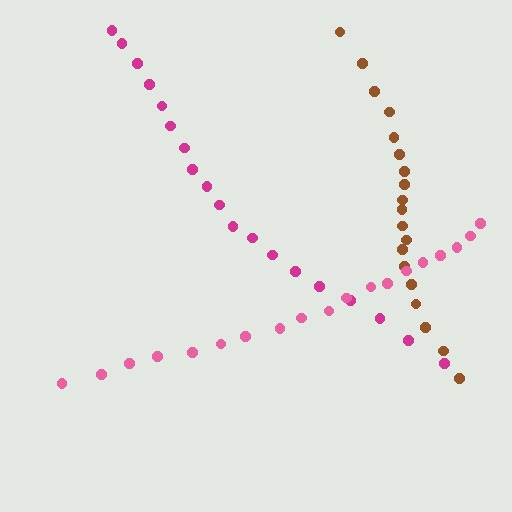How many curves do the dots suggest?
There are 3 distinct paths.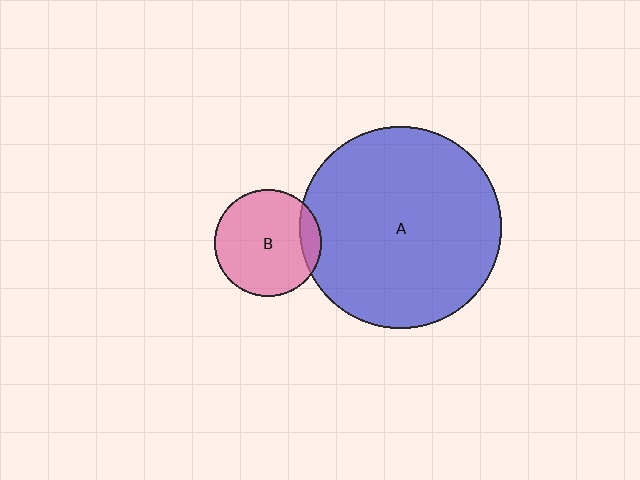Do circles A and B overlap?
Yes.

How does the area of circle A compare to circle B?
Approximately 3.6 times.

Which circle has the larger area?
Circle A (blue).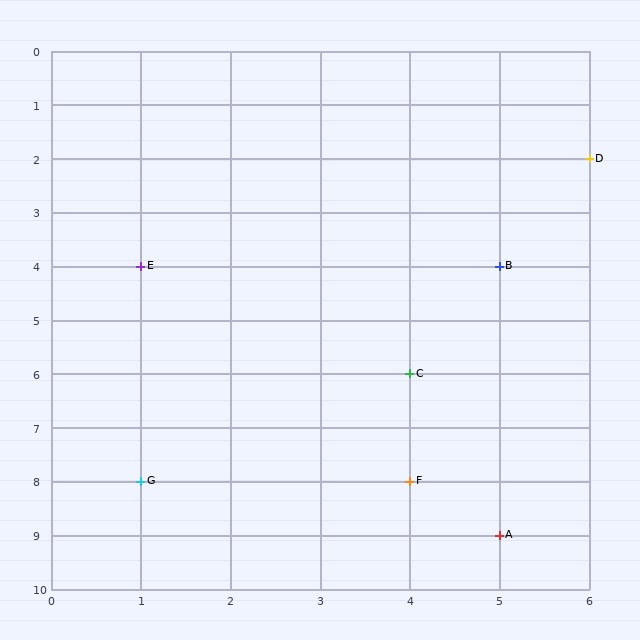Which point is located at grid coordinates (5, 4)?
Point B is at (5, 4).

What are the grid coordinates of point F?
Point F is at grid coordinates (4, 8).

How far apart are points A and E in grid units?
Points A and E are 4 columns and 5 rows apart (about 6.4 grid units diagonally).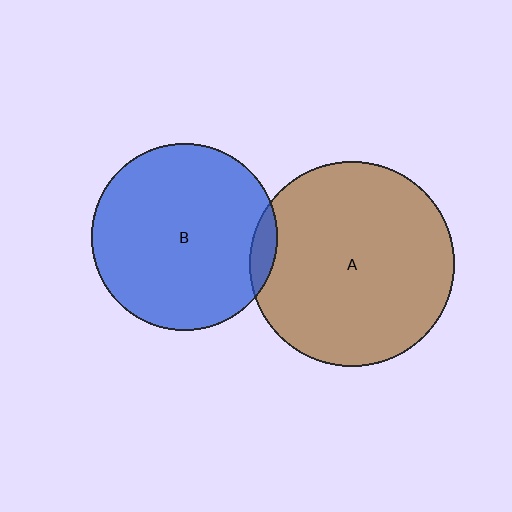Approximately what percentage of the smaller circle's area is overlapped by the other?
Approximately 5%.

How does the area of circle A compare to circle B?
Approximately 1.2 times.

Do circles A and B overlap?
Yes.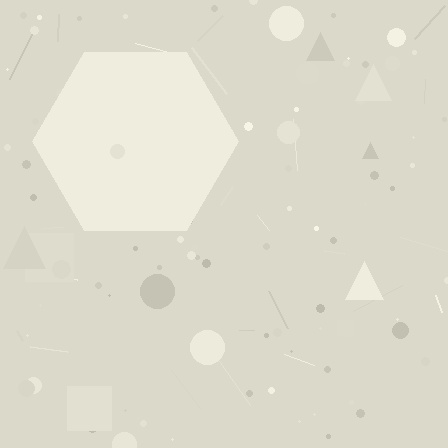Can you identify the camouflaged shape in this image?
The camouflaged shape is a hexagon.